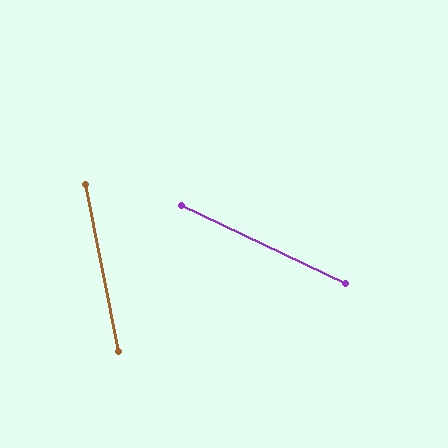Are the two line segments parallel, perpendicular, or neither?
Neither parallel nor perpendicular — they differ by about 53°.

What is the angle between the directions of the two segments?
Approximately 53 degrees.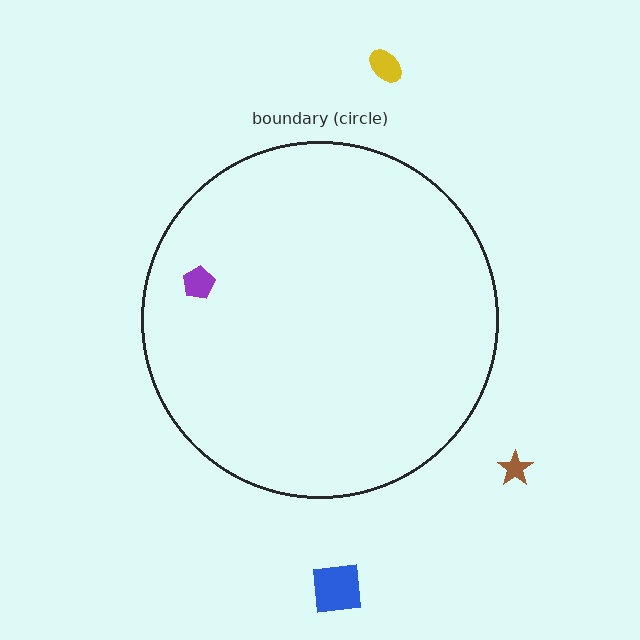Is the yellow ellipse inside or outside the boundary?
Outside.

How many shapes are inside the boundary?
1 inside, 3 outside.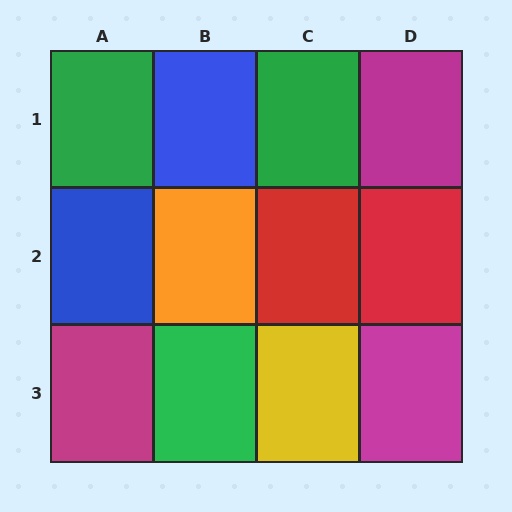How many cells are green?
3 cells are green.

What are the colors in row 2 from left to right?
Blue, orange, red, red.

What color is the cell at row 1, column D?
Magenta.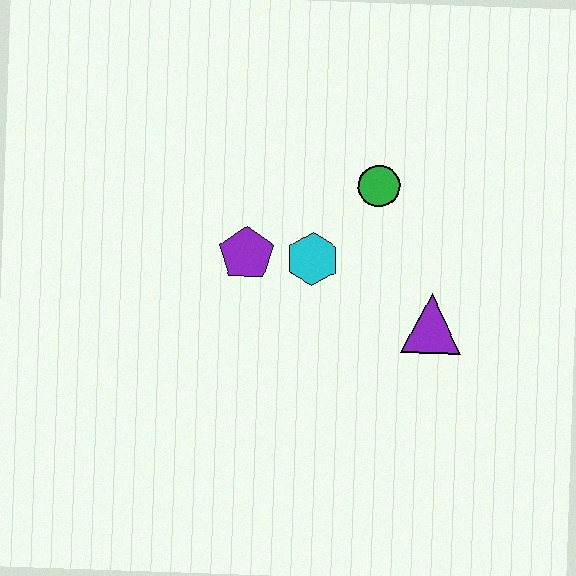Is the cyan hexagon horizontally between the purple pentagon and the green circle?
Yes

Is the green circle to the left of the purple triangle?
Yes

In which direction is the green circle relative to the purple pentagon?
The green circle is to the right of the purple pentagon.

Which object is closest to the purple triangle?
The cyan hexagon is closest to the purple triangle.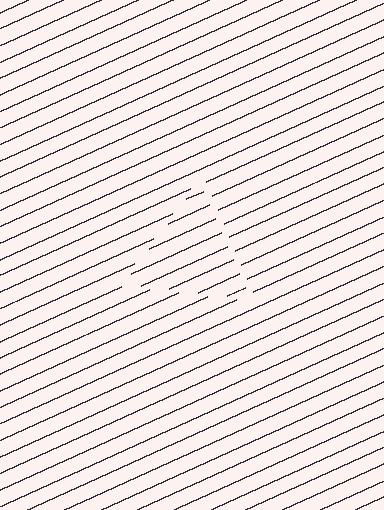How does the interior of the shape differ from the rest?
The interior of the shape contains the same grating, shifted by half a period — the contour is defined by the phase discontinuity where line-ends from the inner and outer gratings abut.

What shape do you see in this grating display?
An illusory triangle. The interior of the shape contains the same grating, shifted by half a period — the contour is defined by the phase discontinuity where line-ends from the inner and outer gratings abut.